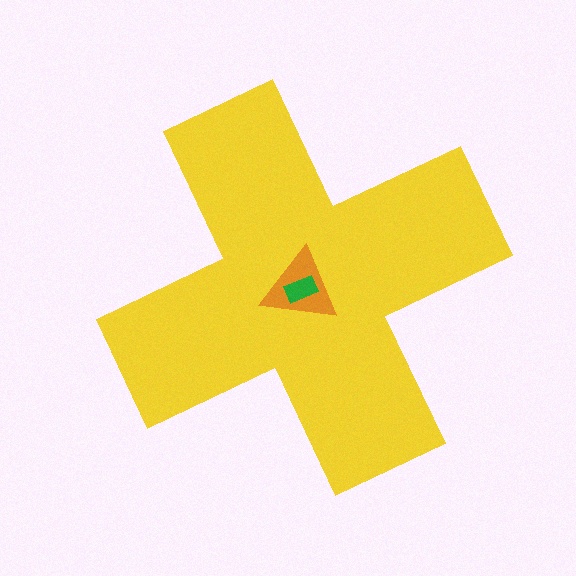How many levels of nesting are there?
3.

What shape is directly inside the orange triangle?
The green rectangle.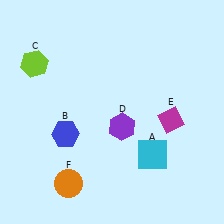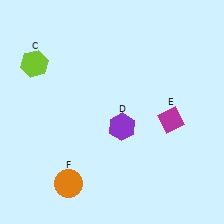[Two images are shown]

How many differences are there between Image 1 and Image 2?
There are 2 differences between the two images.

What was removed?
The blue hexagon (B), the cyan square (A) were removed in Image 2.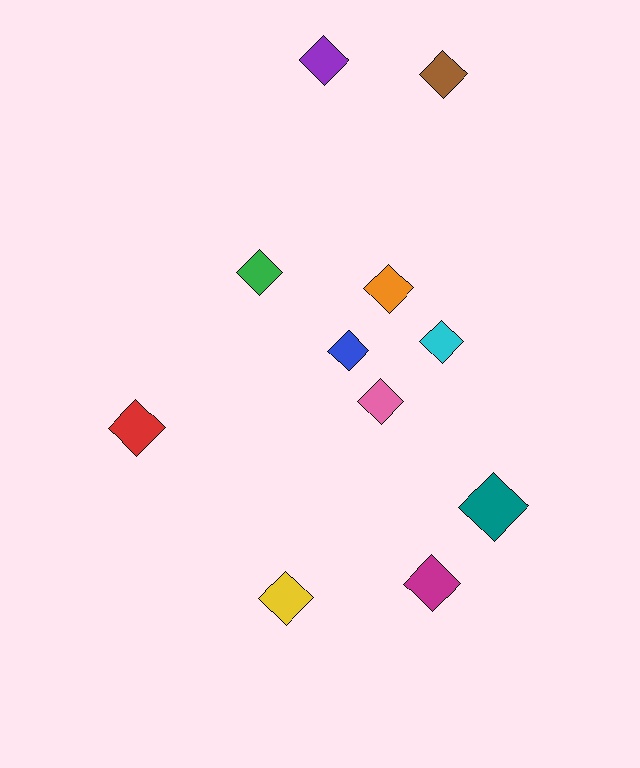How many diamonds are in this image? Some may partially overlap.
There are 11 diamonds.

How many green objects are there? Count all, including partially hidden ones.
There is 1 green object.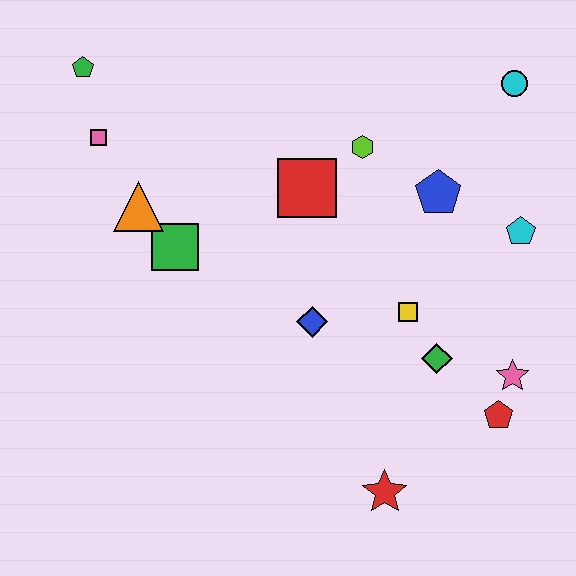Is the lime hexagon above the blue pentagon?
Yes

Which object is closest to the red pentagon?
The pink star is closest to the red pentagon.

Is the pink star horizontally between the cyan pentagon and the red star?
Yes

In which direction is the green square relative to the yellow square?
The green square is to the left of the yellow square.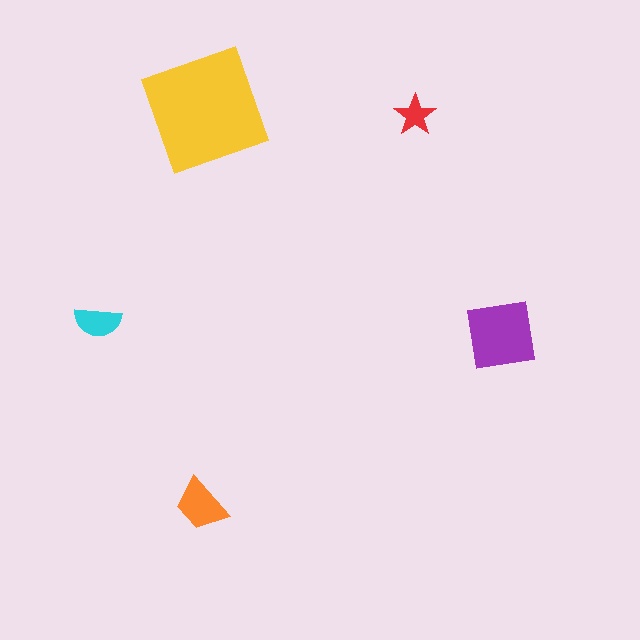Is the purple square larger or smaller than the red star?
Larger.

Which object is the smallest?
The red star.